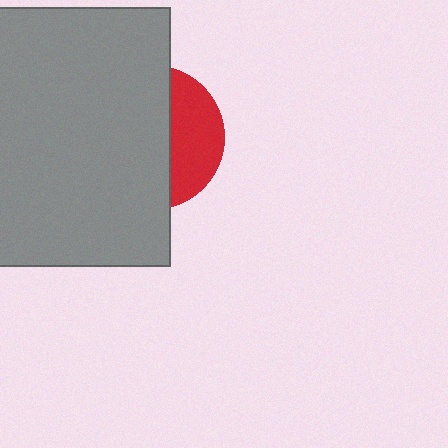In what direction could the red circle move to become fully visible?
The red circle could move right. That would shift it out from behind the gray rectangle entirely.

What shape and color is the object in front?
The object in front is a gray rectangle.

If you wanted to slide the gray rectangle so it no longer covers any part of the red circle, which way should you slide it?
Slide it left — that is the most direct way to separate the two shapes.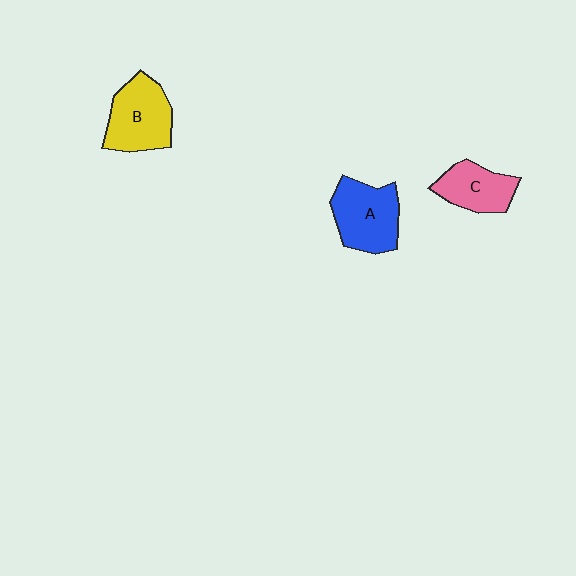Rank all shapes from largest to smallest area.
From largest to smallest: A (blue), B (yellow), C (pink).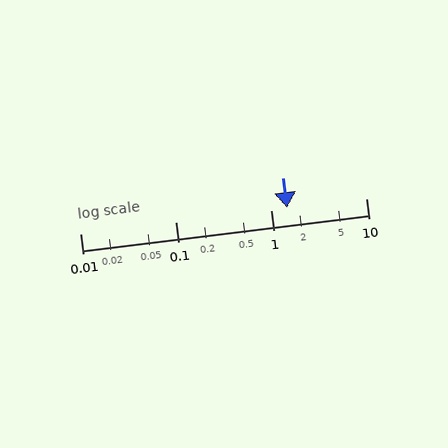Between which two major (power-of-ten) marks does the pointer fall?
The pointer is between 1 and 10.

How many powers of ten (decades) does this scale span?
The scale spans 3 decades, from 0.01 to 10.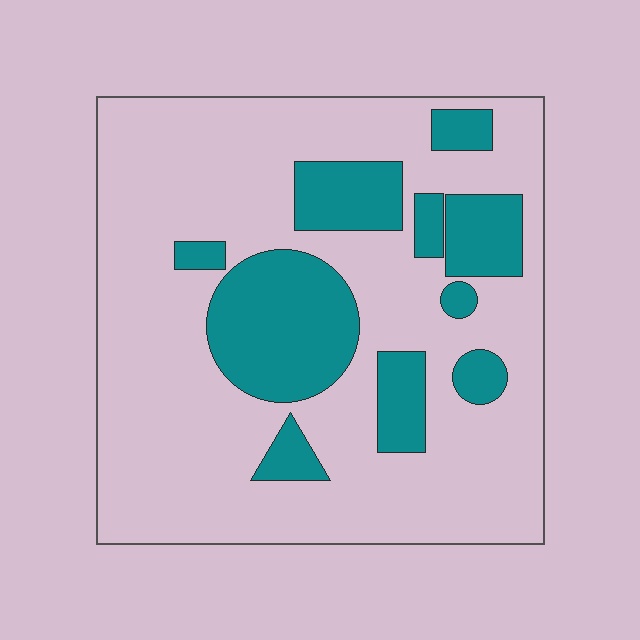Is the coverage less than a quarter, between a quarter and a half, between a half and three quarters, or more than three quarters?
Less than a quarter.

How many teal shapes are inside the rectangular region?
10.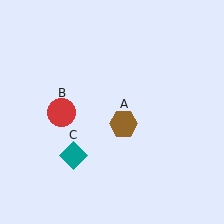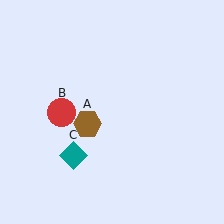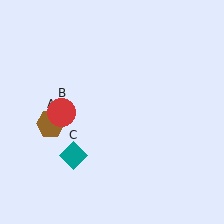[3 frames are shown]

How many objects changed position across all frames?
1 object changed position: brown hexagon (object A).